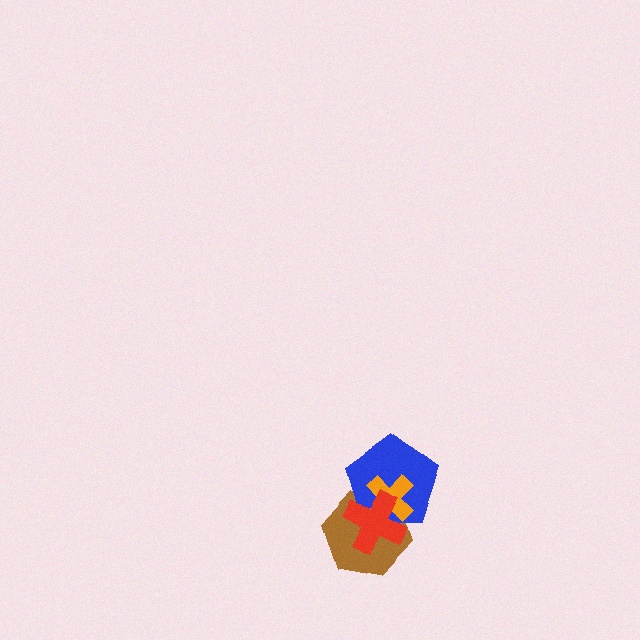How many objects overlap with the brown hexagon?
3 objects overlap with the brown hexagon.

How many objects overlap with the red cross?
3 objects overlap with the red cross.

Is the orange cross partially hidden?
Yes, it is partially covered by another shape.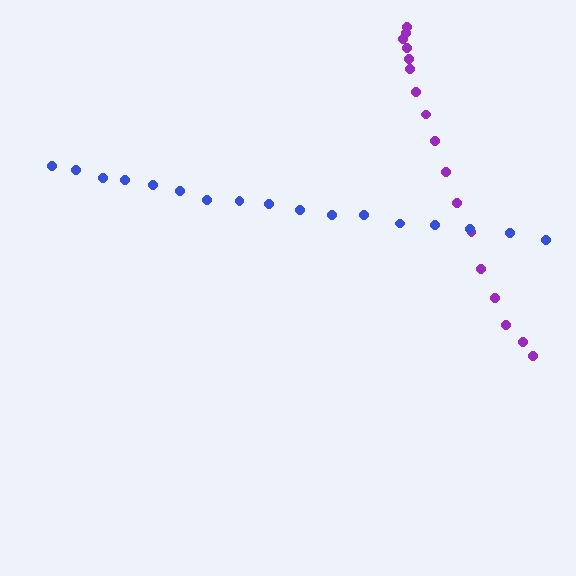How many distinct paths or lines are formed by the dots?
There are 2 distinct paths.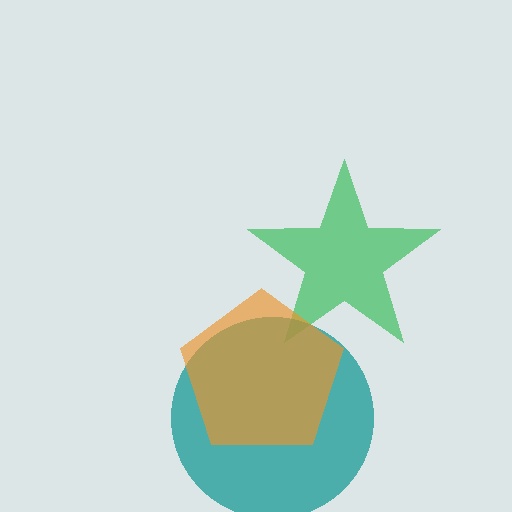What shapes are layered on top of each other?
The layered shapes are: a green star, a teal circle, an orange pentagon.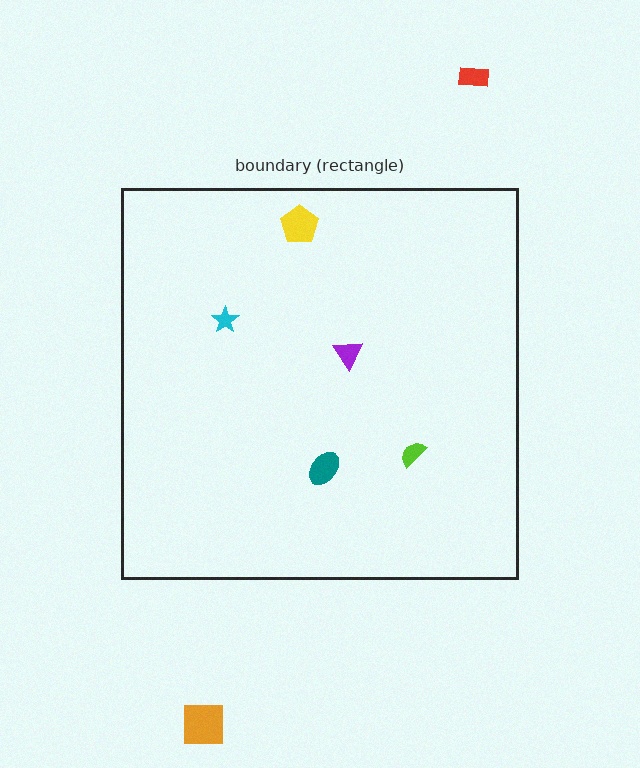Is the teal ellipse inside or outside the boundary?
Inside.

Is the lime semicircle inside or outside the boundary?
Inside.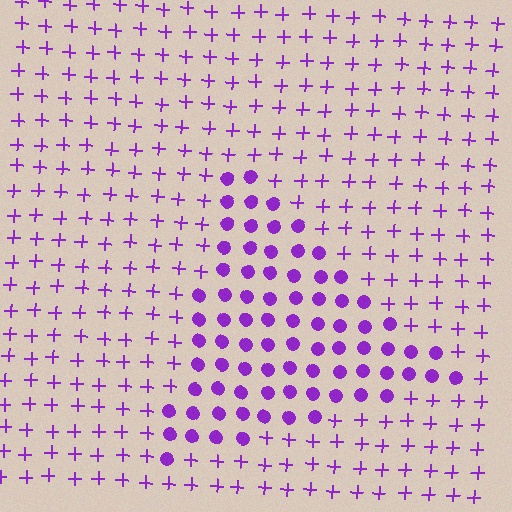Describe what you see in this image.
The image is filled with small purple elements arranged in a uniform grid. A triangle-shaped region contains circles, while the surrounding area contains plus signs. The boundary is defined purely by the change in element shape.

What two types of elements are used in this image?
The image uses circles inside the triangle region and plus signs outside it.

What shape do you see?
I see a triangle.